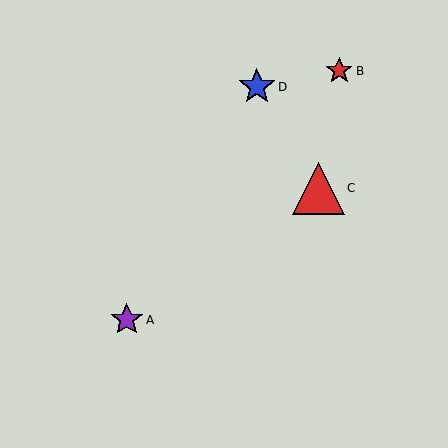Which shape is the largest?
The red triangle (labeled C) is the largest.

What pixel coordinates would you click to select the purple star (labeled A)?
Click at (127, 320) to select the purple star A.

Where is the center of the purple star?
The center of the purple star is at (127, 320).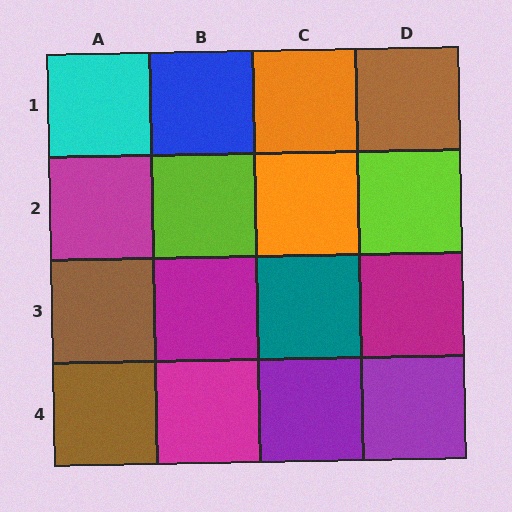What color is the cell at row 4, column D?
Purple.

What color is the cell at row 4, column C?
Purple.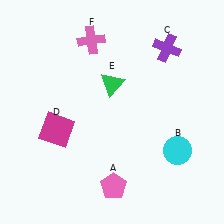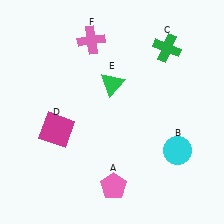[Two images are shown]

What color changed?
The cross (C) changed from purple in Image 1 to green in Image 2.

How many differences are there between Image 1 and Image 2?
There is 1 difference between the two images.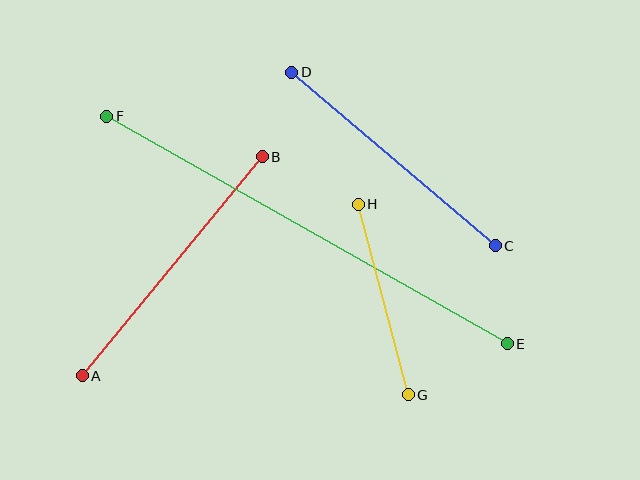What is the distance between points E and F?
The distance is approximately 461 pixels.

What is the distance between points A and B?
The distance is approximately 284 pixels.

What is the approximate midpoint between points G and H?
The midpoint is at approximately (383, 299) pixels.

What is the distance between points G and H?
The distance is approximately 197 pixels.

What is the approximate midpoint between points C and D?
The midpoint is at approximately (394, 159) pixels.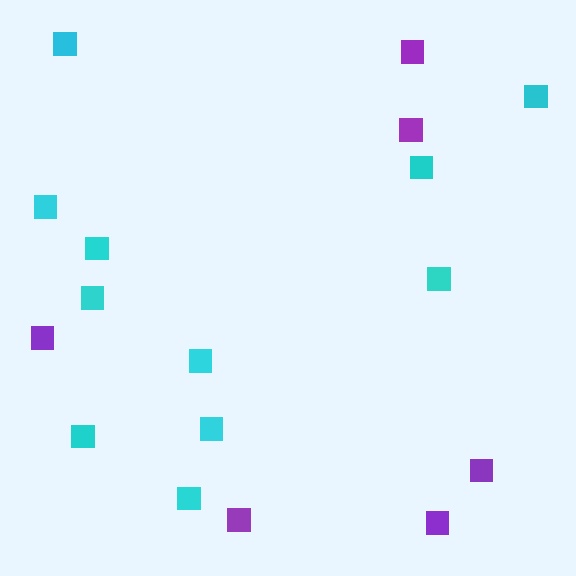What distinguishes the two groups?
There are 2 groups: one group of cyan squares (11) and one group of purple squares (6).